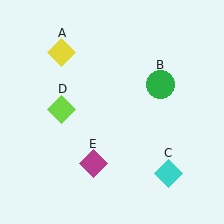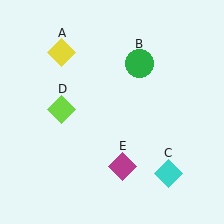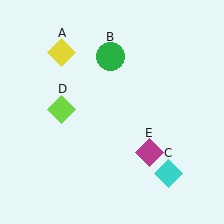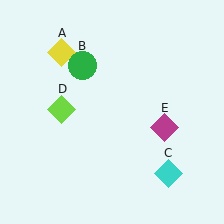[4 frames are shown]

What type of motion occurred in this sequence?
The green circle (object B), magenta diamond (object E) rotated counterclockwise around the center of the scene.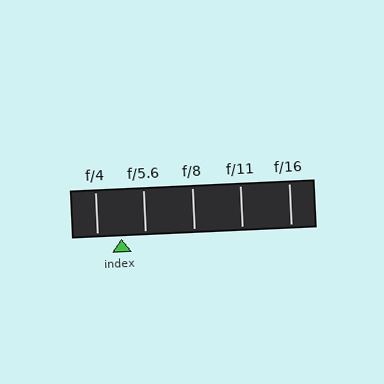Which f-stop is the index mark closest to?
The index mark is closest to f/5.6.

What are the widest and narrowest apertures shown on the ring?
The widest aperture shown is f/4 and the narrowest is f/16.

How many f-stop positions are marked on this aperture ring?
There are 5 f-stop positions marked.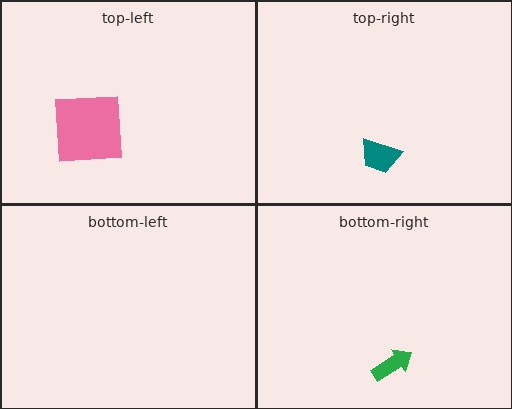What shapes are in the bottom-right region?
The green arrow.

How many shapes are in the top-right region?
1.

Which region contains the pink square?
The top-left region.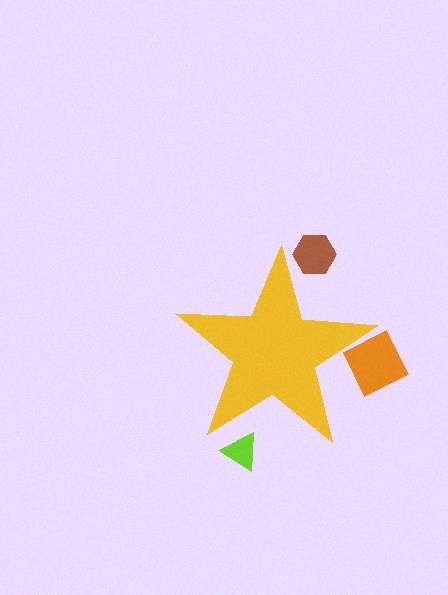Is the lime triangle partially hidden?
Yes, the lime triangle is partially hidden behind the yellow star.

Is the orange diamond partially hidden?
Yes, the orange diamond is partially hidden behind the yellow star.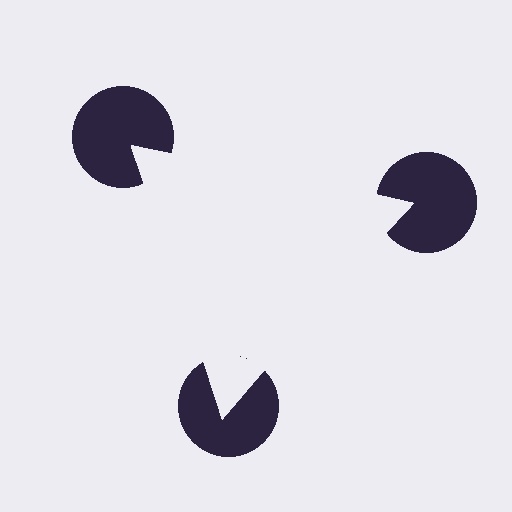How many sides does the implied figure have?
3 sides.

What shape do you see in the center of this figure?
An illusory triangle — its edges are inferred from the aligned wedge cuts in the pac-man discs, not physically drawn.